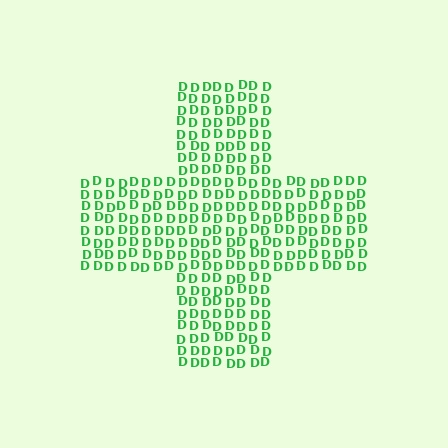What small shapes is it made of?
It is made of small letter D's.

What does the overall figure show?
The overall figure shows a cross.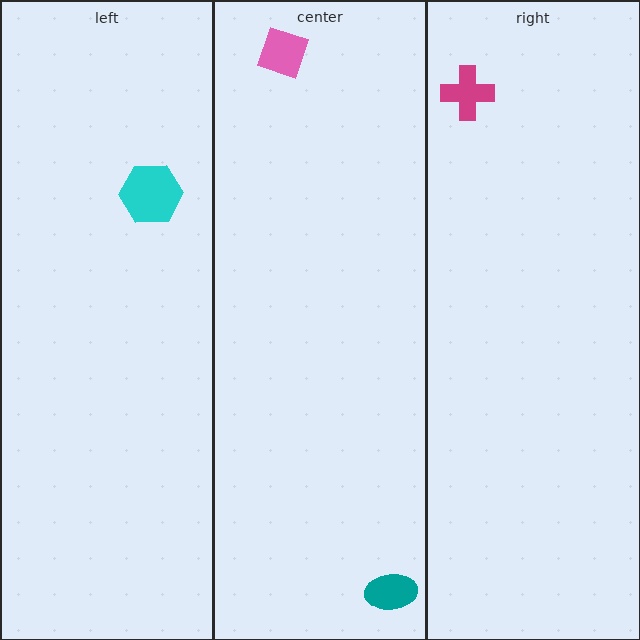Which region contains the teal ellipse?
The center region.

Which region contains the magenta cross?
The right region.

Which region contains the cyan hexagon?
The left region.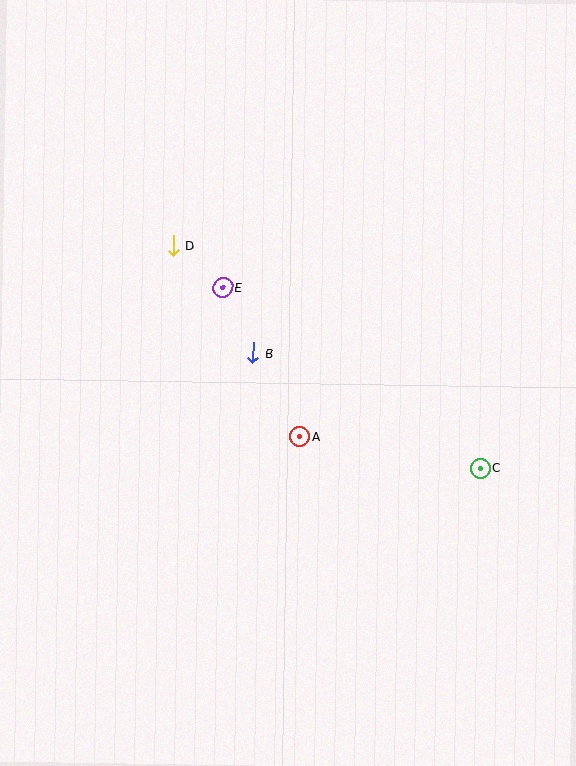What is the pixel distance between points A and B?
The distance between A and B is 96 pixels.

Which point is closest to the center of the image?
Point B at (253, 353) is closest to the center.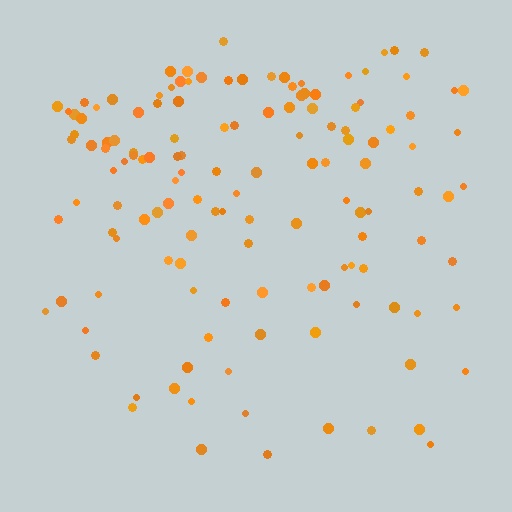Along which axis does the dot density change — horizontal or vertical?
Vertical.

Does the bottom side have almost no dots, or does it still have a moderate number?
Still a moderate number, just noticeably fewer than the top.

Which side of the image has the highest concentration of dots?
The top.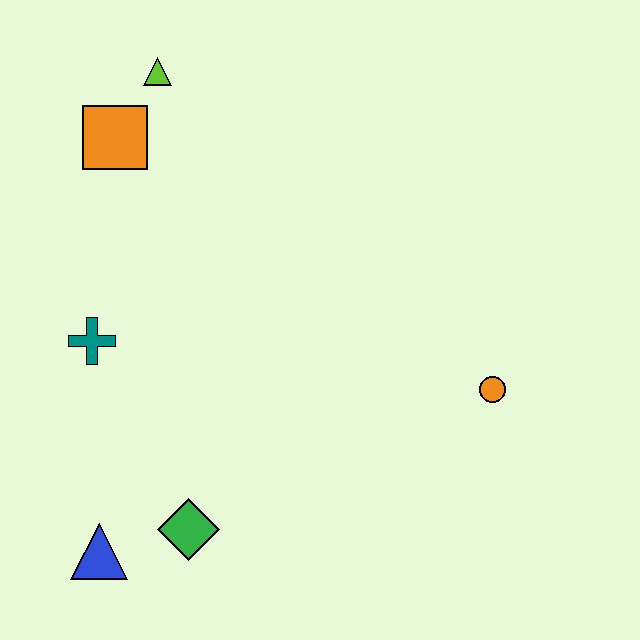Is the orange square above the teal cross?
Yes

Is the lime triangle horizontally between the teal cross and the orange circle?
Yes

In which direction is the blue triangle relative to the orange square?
The blue triangle is below the orange square.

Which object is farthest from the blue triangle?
The lime triangle is farthest from the blue triangle.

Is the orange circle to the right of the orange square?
Yes